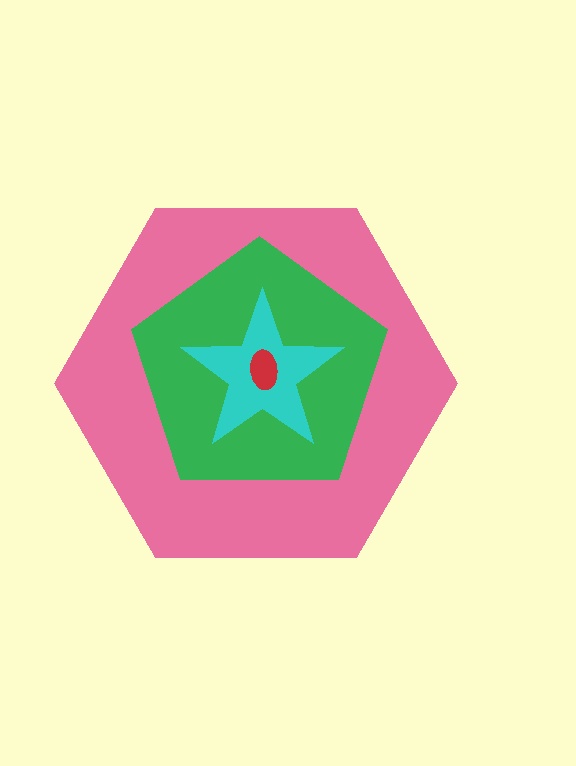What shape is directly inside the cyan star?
The red ellipse.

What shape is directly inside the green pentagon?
The cyan star.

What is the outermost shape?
The pink hexagon.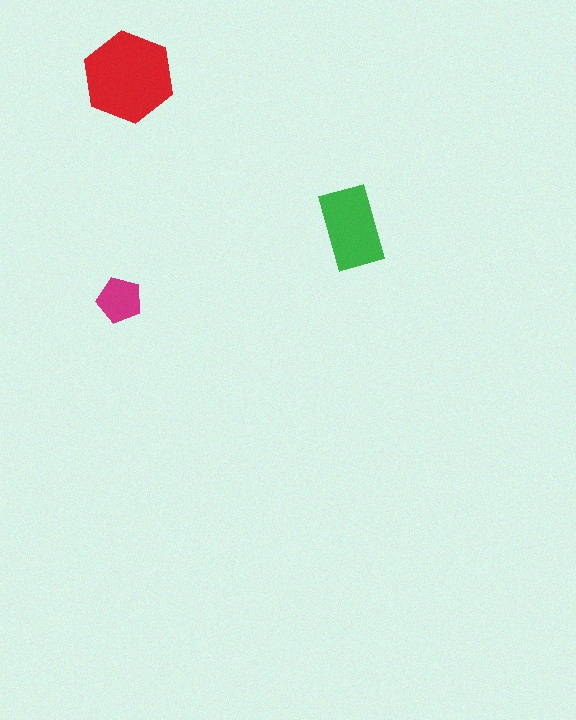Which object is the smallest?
The magenta pentagon.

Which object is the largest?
The red hexagon.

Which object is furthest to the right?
The green rectangle is rightmost.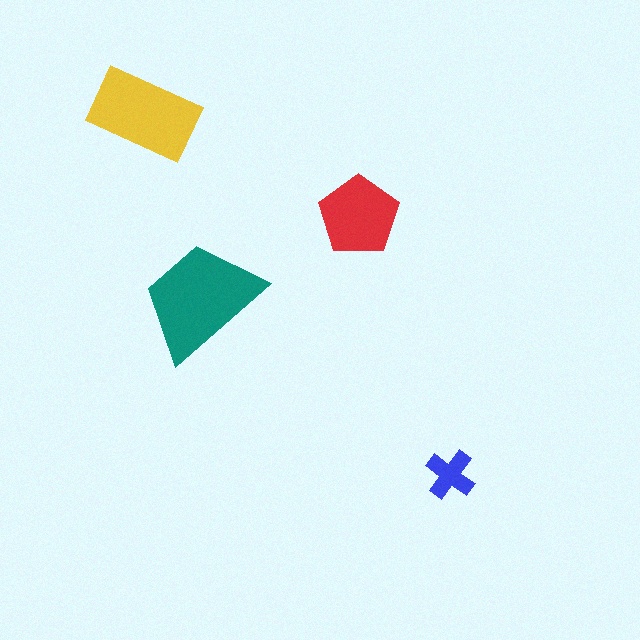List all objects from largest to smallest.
The teal trapezoid, the yellow rectangle, the red pentagon, the blue cross.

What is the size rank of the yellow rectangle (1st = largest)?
2nd.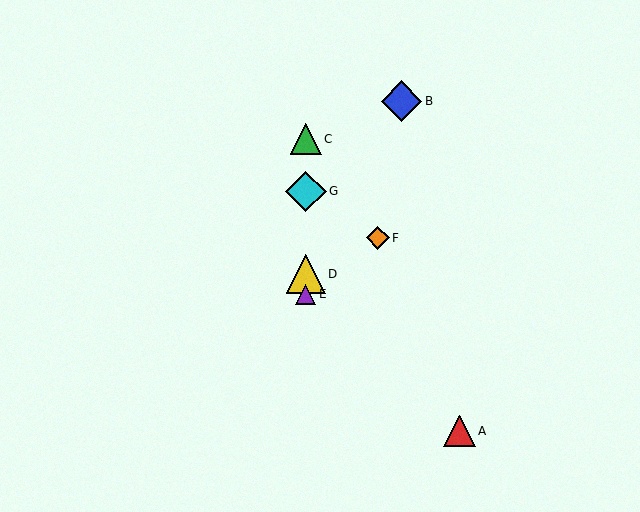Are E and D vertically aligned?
Yes, both are at x≈306.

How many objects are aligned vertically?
4 objects (C, D, E, G) are aligned vertically.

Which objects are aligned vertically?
Objects C, D, E, G are aligned vertically.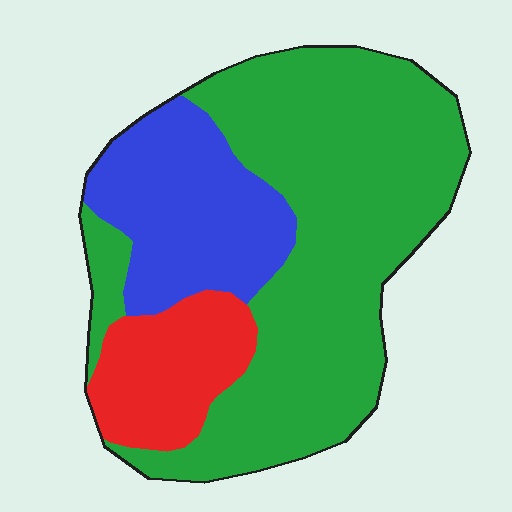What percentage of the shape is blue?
Blue takes up about one quarter (1/4) of the shape.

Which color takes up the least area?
Red, at roughly 15%.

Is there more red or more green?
Green.